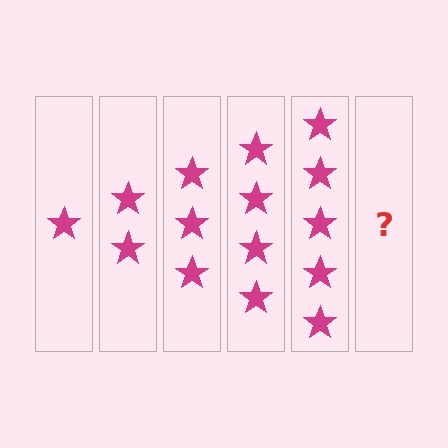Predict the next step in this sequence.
The next step is 6 stars.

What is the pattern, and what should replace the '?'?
The pattern is that each step adds one more star. The '?' should be 6 stars.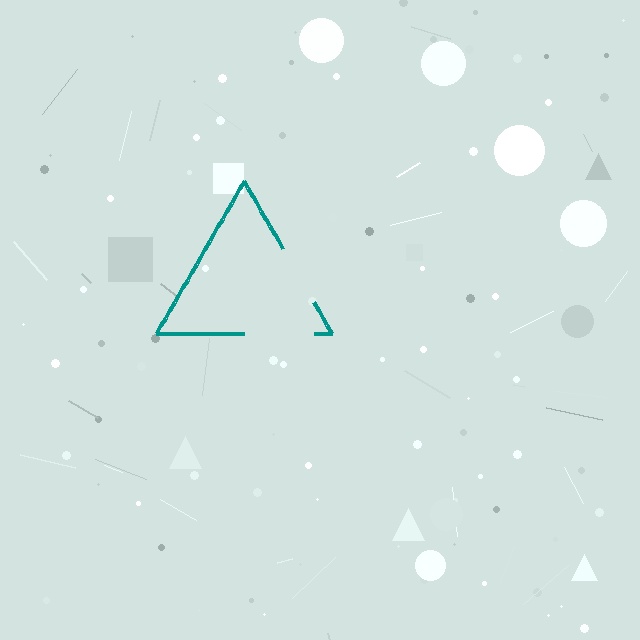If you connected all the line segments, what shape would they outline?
They would outline a triangle.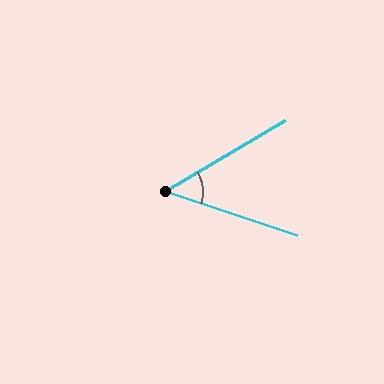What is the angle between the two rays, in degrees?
Approximately 49 degrees.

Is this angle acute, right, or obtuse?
It is acute.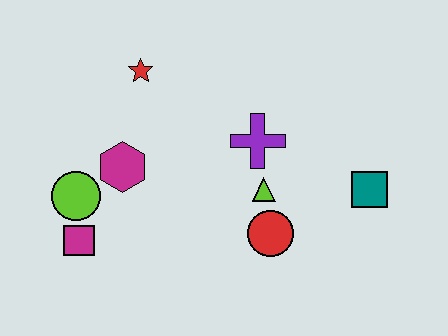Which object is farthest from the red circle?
The red star is farthest from the red circle.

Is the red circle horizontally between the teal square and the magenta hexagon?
Yes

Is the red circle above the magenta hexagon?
No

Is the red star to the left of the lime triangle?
Yes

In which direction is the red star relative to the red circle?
The red star is above the red circle.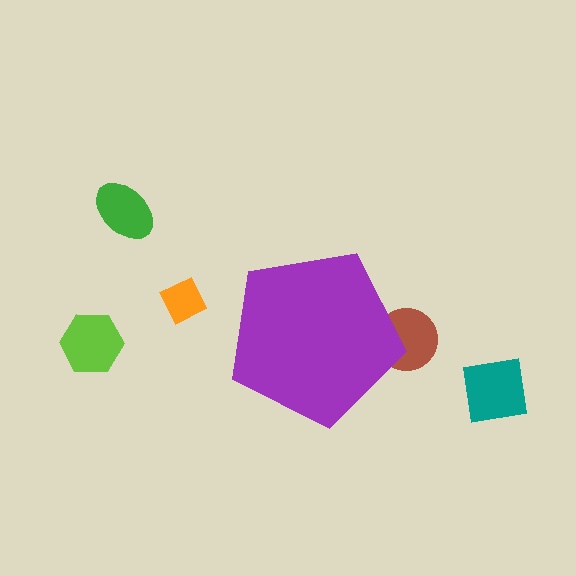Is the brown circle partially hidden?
Yes, the brown circle is partially hidden behind the purple pentagon.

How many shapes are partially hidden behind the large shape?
1 shape is partially hidden.